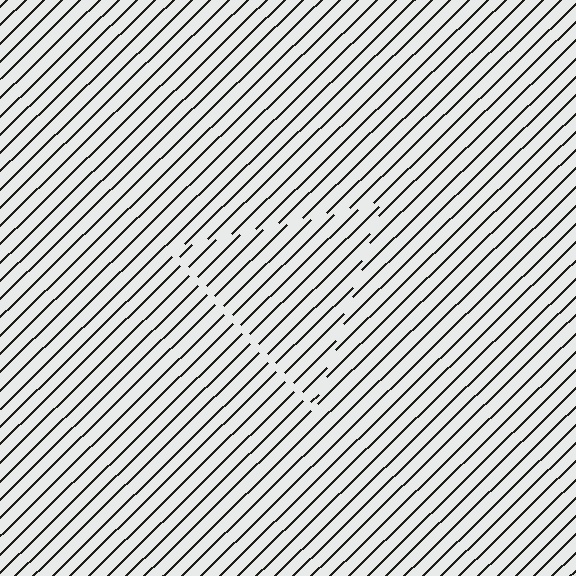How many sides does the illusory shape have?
3 sides — the line-ends trace a triangle.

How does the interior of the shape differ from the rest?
The interior of the shape contains the same grating, shifted by half a period — the contour is defined by the phase discontinuity where line-ends from the inner and outer gratings abut.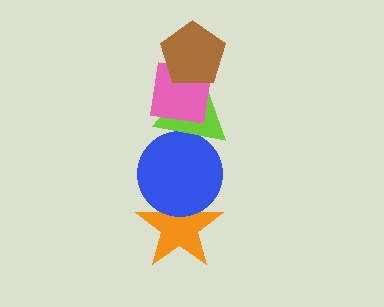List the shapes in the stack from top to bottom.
From top to bottom: the brown pentagon, the pink square, the lime triangle, the blue circle, the orange star.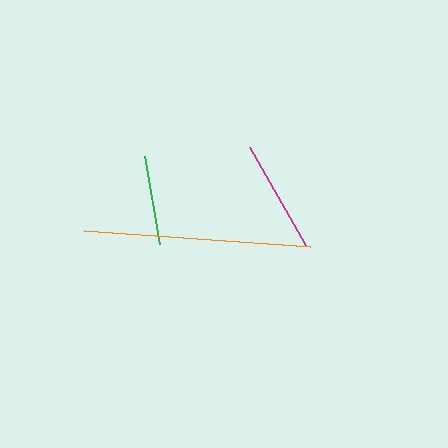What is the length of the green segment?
The green segment is approximately 89 pixels long.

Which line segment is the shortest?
The green line is the shortest at approximately 89 pixels.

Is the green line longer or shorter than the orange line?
The orange line is longer than the green line.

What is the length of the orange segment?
The orange segment is approximately 227 pixels long.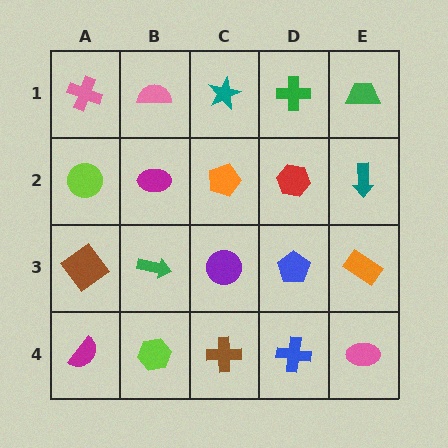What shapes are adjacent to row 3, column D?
A red hexagon (row 2, column D), a blue cross (row 4, column D), a purple circle (row 3, column C), an orange rectangle (row 3, column E).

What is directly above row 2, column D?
A green cross.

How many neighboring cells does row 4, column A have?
2.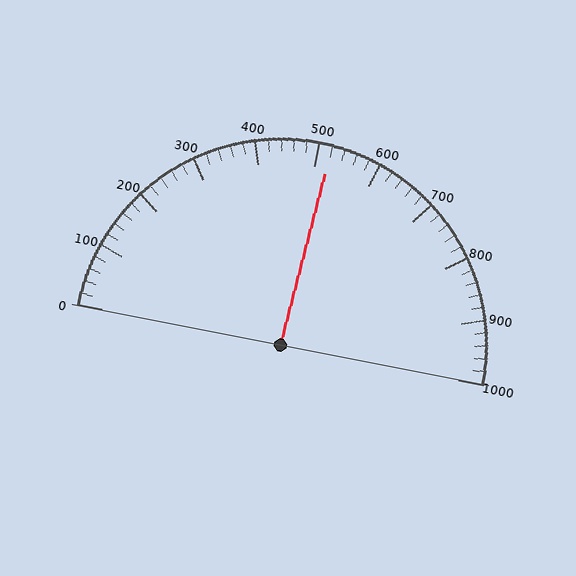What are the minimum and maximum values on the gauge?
The gauge ranges from 0 to 1000.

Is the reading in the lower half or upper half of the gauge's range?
The reading is in the upper half of the range (0 to 1000).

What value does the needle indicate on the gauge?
The needle indicates approximately 520.